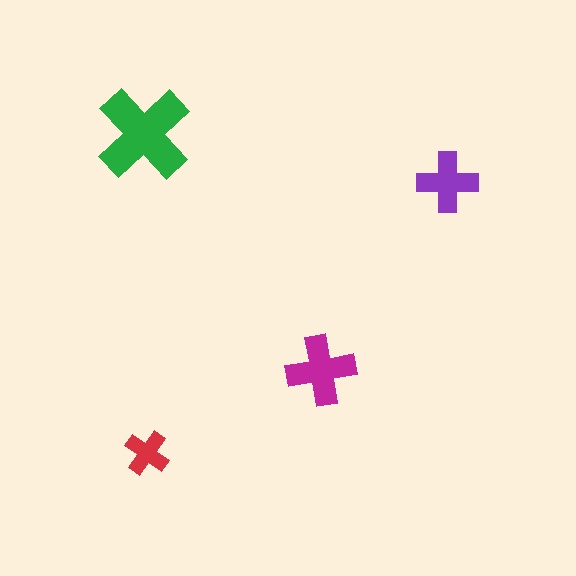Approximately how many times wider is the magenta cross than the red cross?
About 1.5 times wider.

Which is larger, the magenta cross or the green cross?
The green one.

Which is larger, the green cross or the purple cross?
The green one.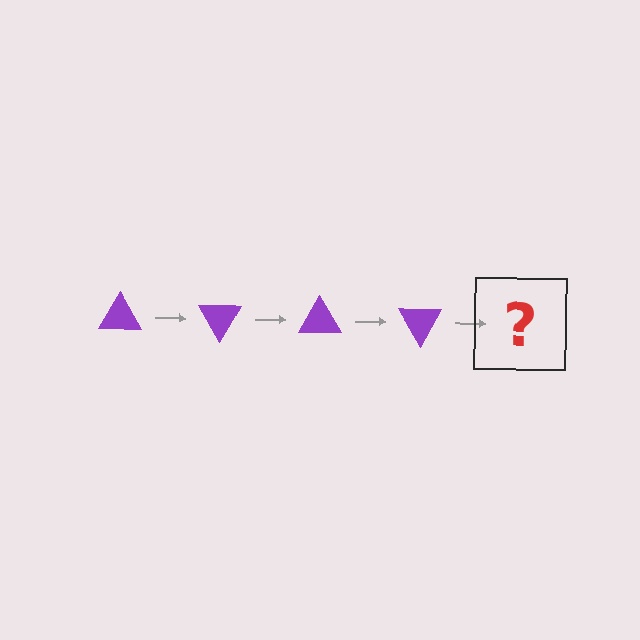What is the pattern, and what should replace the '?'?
The pattern is that the triangle rotates 60 degrees each step. The '?' should be a purple triangle rotated 240 degrees.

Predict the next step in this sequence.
The next step is a purple triangle rotated 240 degrees.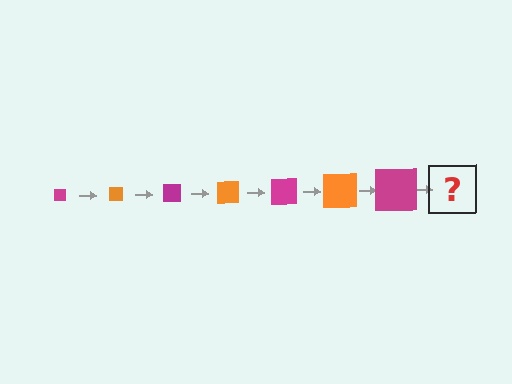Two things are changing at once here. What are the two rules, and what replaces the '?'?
The two rules are that the square grows larger each step and the color cycles through magenta and orange. The '?' should be an orange square, larger than the previous one.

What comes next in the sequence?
The next element should be an orange square, larger than the previous one.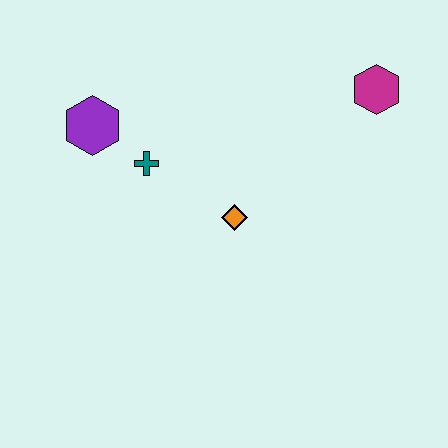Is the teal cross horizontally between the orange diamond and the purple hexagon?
Yes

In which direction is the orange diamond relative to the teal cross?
The orange diamond is to the right of the teal cross.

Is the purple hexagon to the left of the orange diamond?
Yes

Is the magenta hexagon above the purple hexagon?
Yes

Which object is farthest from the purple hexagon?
The magenta hexagon is farthest from the purple hexagon.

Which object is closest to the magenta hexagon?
The orange diamond is closest to the magenta hexagon.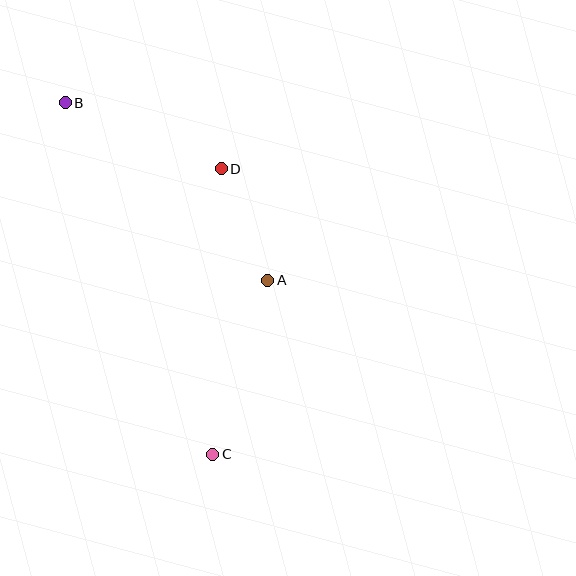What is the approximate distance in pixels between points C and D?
The distance between C and D is approximately 286 pixels.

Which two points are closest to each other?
Points A and D are closest to each other.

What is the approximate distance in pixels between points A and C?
The distance between A and C is approximately 183 pixels.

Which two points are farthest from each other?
Points B and C are farthest from each other.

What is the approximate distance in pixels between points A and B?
The distance between A and B is approximately 269 pixels.